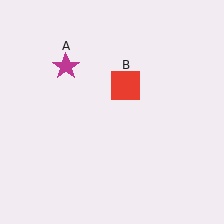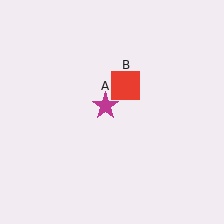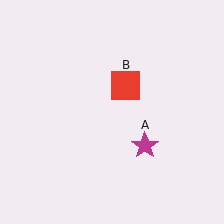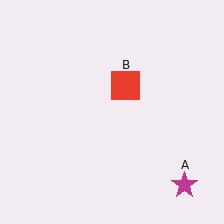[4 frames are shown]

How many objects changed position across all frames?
1 object changed position: magenta star (object A).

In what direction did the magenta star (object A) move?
The magenta star (object A) moved down and to the right.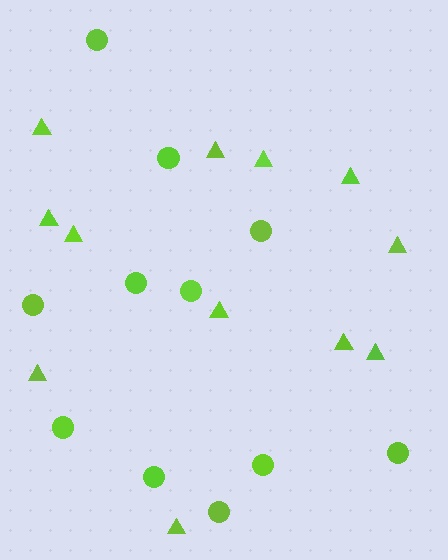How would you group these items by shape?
There are 2 groups: one group of circles (11) and one group of triangles (12).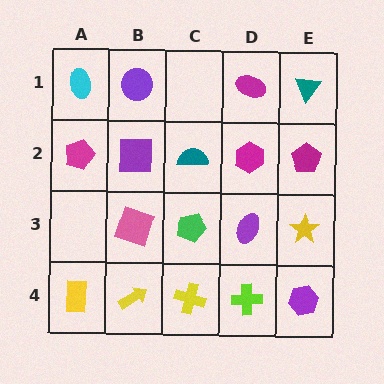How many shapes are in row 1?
4 shapes.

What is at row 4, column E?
A purple hexagon.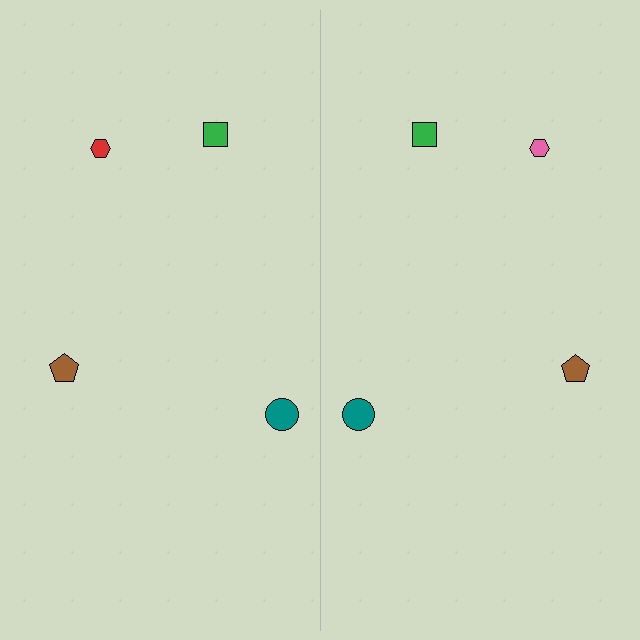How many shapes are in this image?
There are 8 shapes in this image.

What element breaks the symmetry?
The pink hexagon on the right side breaks the symmetry — its mirror counterpart is red.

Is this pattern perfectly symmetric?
No, the pattern is not perfectly symmetric. The pink hexagon on the right side breaks the symmetry — its mirror counterpart is red.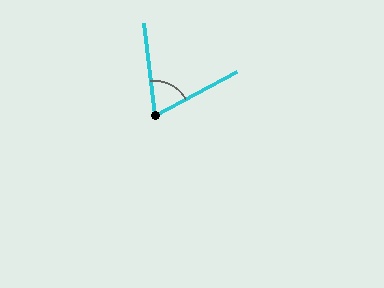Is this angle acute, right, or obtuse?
It is acute.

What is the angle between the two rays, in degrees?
Approximately 68 degrees.